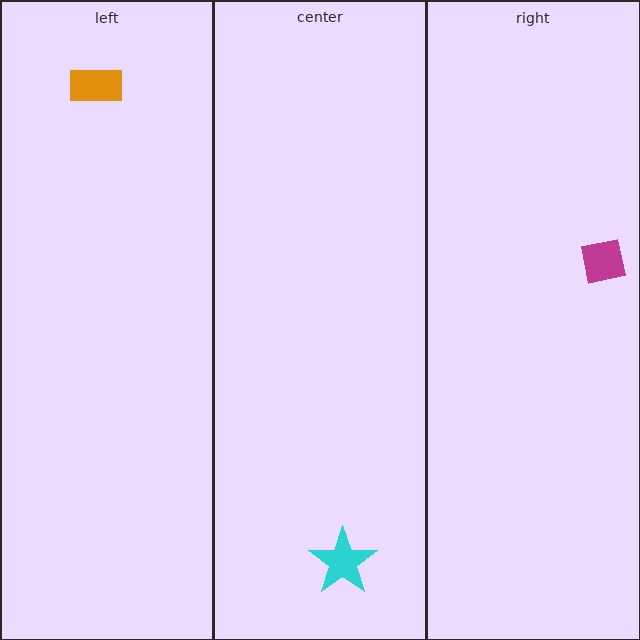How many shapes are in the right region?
1.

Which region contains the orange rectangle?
The left region.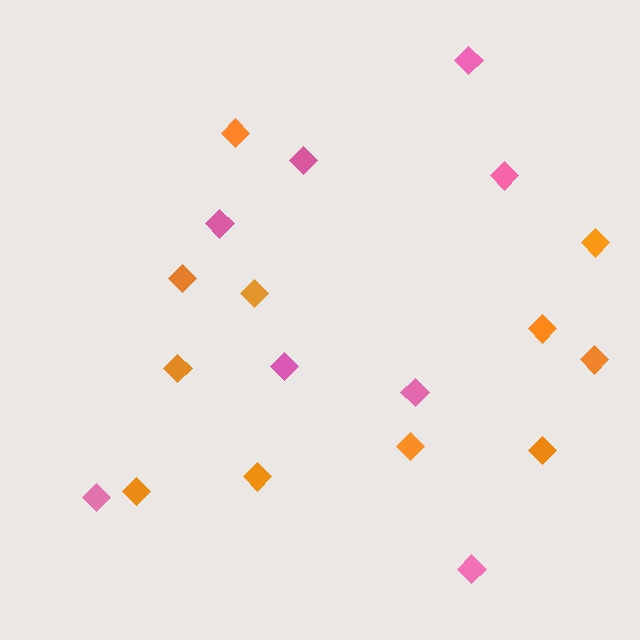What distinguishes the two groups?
There are 2 groups: one group of orange diamonds (11) and one group of pink diamonds (8).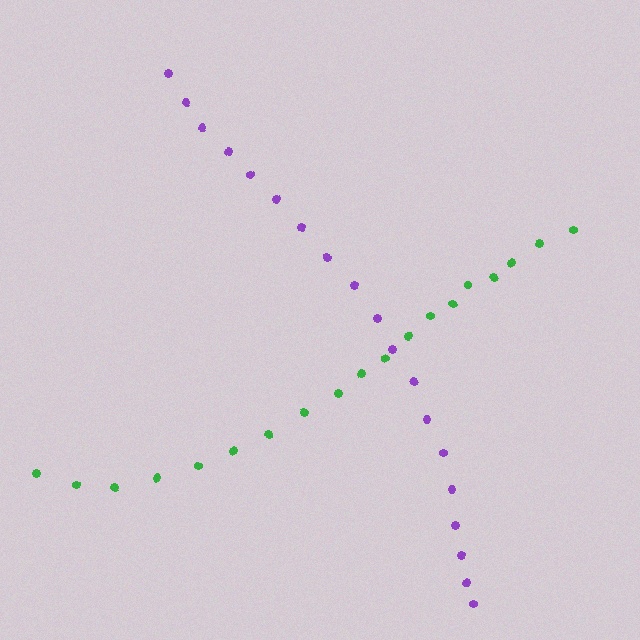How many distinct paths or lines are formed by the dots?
There are 2 distinct paths.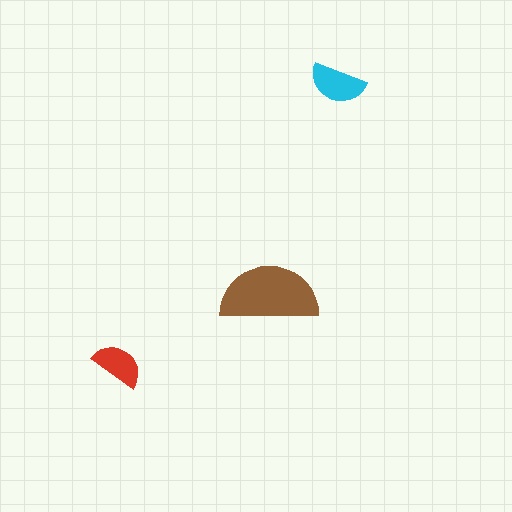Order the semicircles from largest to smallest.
the brown one, the cyan one, the red one.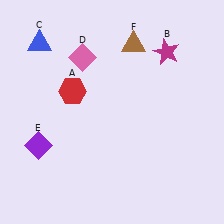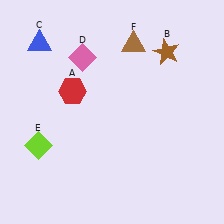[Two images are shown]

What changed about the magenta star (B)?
In Image 1, B is magenta. In Image 2, it changed to brown.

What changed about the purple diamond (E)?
In Image 1, E is purple. In Image 2, it changed to lime.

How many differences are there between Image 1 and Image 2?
There are 2 differences between the two images.